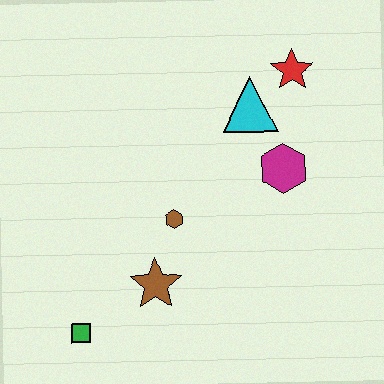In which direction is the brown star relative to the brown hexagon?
The brown star is below the brown hexagon.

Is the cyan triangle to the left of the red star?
Yes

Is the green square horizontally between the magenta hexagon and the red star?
No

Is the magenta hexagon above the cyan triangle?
No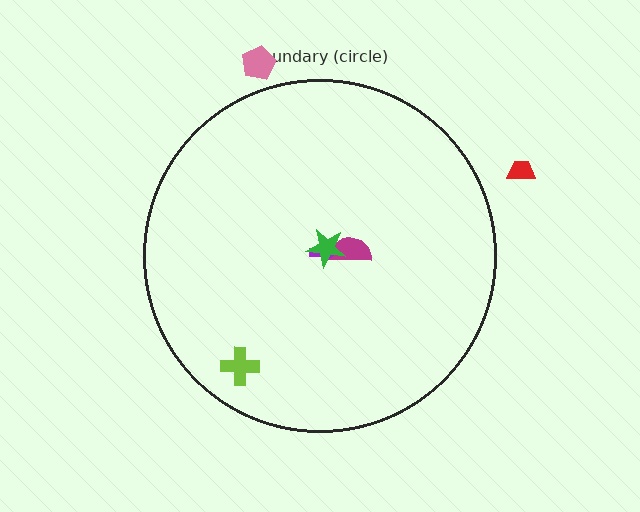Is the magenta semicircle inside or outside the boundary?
Inside.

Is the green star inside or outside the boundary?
Inside.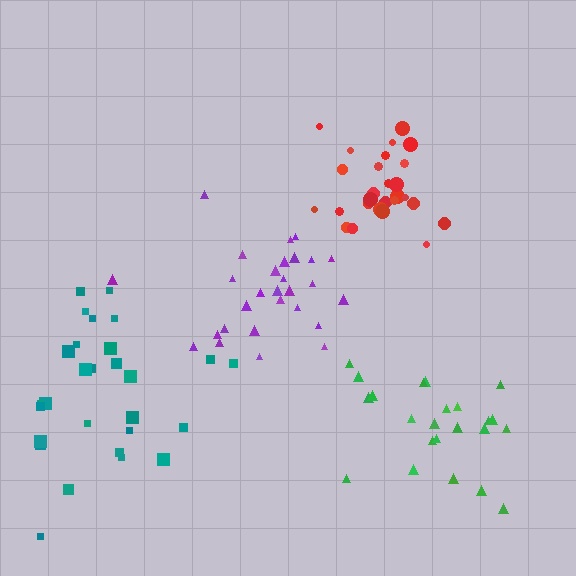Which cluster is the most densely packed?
Red.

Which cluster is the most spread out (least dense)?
Teal.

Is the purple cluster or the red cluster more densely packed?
Red.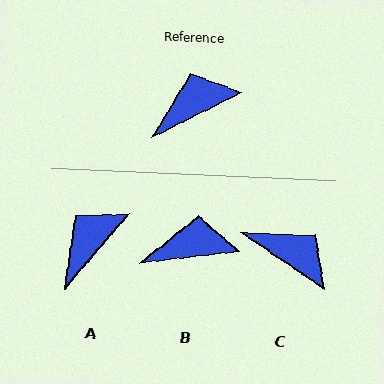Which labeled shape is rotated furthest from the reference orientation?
C, about 61 degrees away.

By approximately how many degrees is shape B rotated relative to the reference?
Approximately 20 degrees clockwise.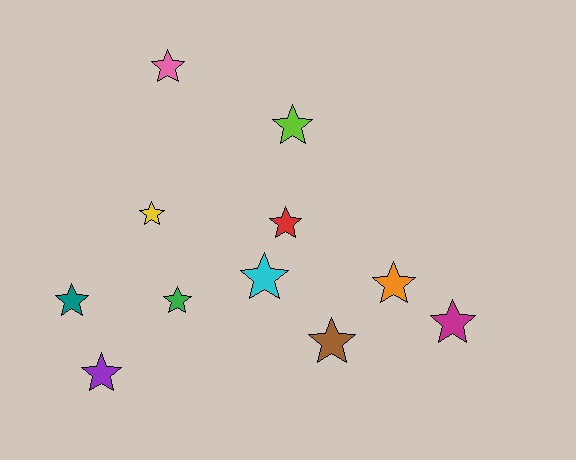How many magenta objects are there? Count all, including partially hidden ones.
There is 1 magenta object.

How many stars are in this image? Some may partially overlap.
There are 11 stars.